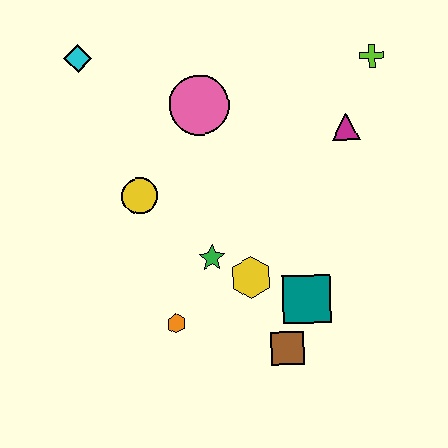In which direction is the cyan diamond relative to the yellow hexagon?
The cyan diamond is above the yellow hexagon.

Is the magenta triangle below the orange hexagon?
No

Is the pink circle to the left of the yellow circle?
No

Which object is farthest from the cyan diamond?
The brown square is farthest from the cyan diamond.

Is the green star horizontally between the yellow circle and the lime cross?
Yes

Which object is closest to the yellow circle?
The green star is closest to the yellow circle.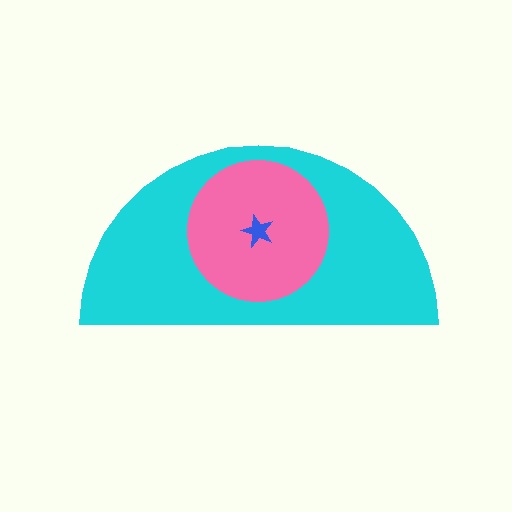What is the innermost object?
The blue star.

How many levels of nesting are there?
3.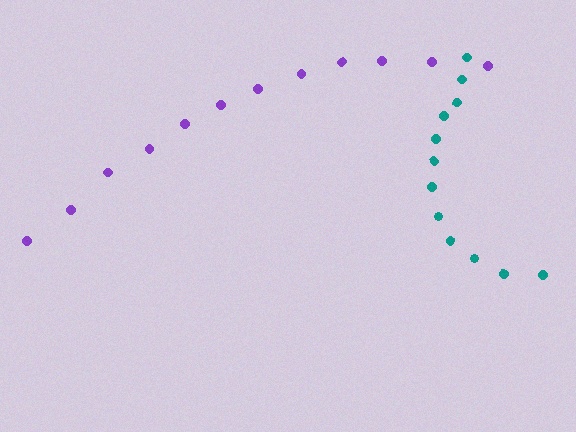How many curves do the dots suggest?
There are 2 distinct paths.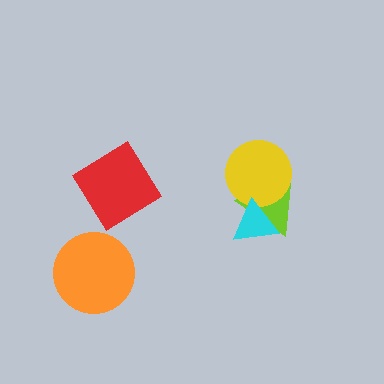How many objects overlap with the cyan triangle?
2 objects overlap with the cyan triangle.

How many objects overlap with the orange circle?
0 objects overlap with the orange circle.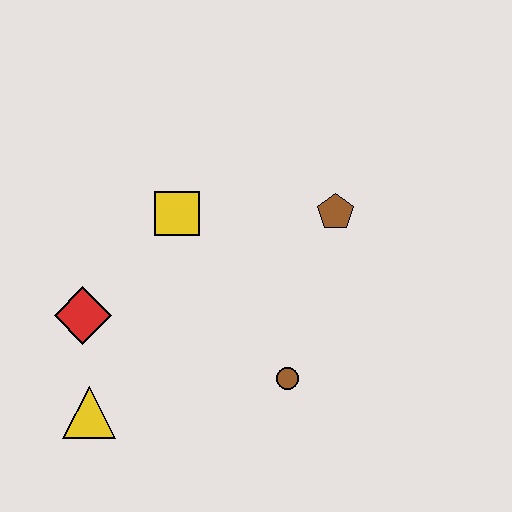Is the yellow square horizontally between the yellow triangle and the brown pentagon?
Yes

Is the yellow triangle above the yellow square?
No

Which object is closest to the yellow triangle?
The red diamond is closest to the yellow triangle.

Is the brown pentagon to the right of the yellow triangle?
Yes